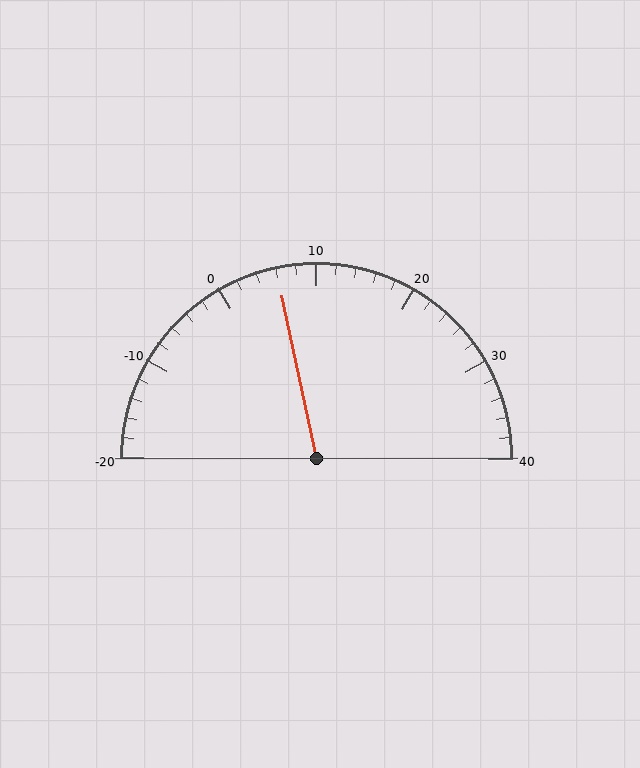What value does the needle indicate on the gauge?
The needle indicates approximately 6.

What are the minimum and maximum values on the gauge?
The gauge ranges from -20 to 40.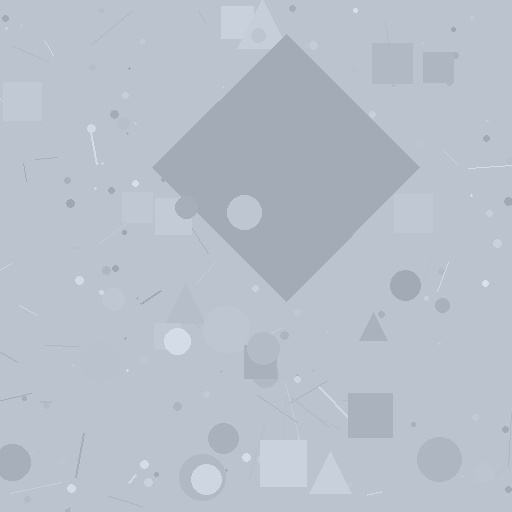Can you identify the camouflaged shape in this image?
The camouflaged shape is a diamond.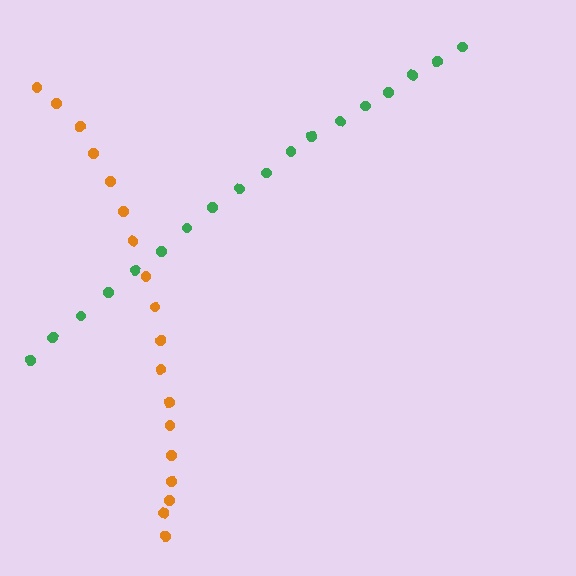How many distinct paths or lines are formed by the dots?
There are 2 distinct paths.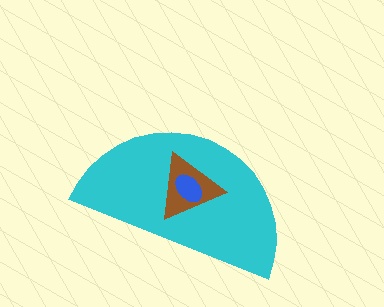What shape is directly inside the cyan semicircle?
The brown triangle.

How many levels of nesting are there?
3.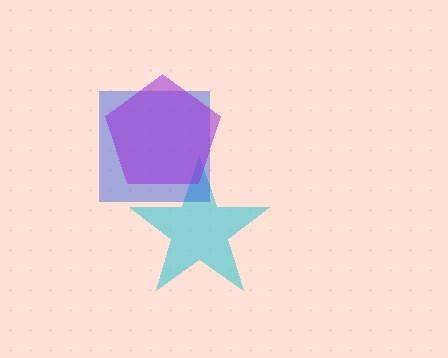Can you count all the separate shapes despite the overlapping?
Yes, there are 3 separate shapes.